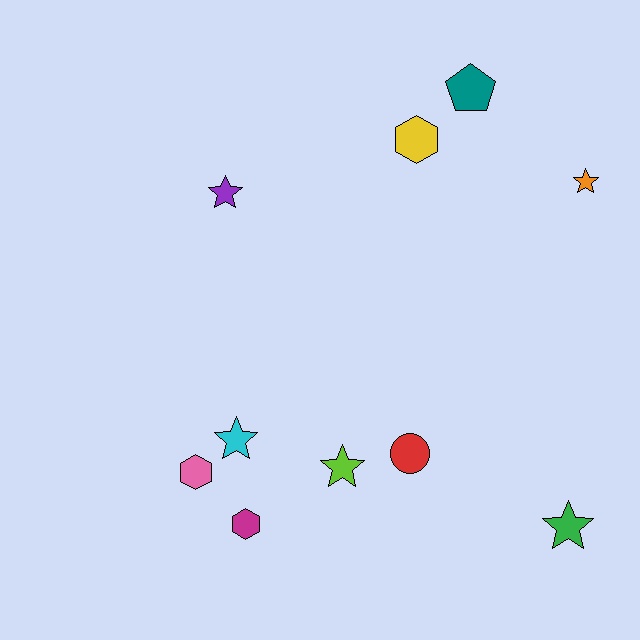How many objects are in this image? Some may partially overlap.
There are 10 objects.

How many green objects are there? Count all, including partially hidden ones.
There is 1 green object.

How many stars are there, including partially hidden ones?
There are 5 stars.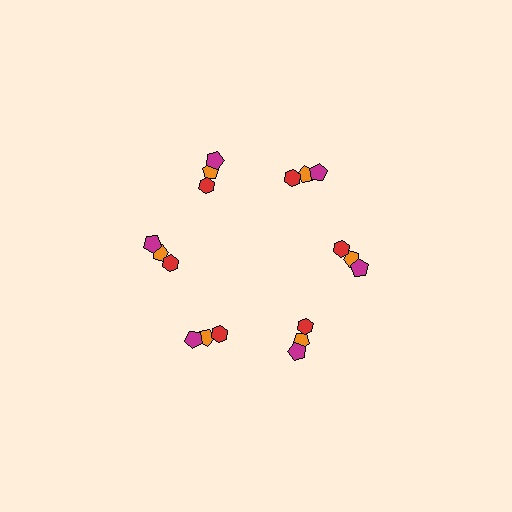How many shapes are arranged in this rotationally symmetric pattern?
There are 18 shapes, arranged in 6 groups of 3.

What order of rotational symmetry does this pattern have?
This pattern has 6-fold rotational symmetry.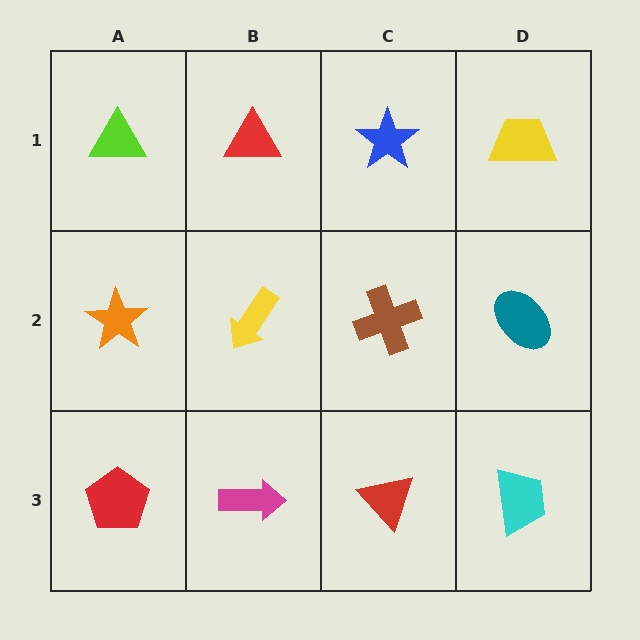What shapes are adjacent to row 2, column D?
A yellow trapezoid (row 1, column D), a cyan trapezoid (row 3, column D), a brown cross (row 2, column C).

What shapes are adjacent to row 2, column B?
A red triangle (row 1, column B), a magenta arrow (row 3, column B), an orange star (row 2, column A), a brown cross (row 2, column C).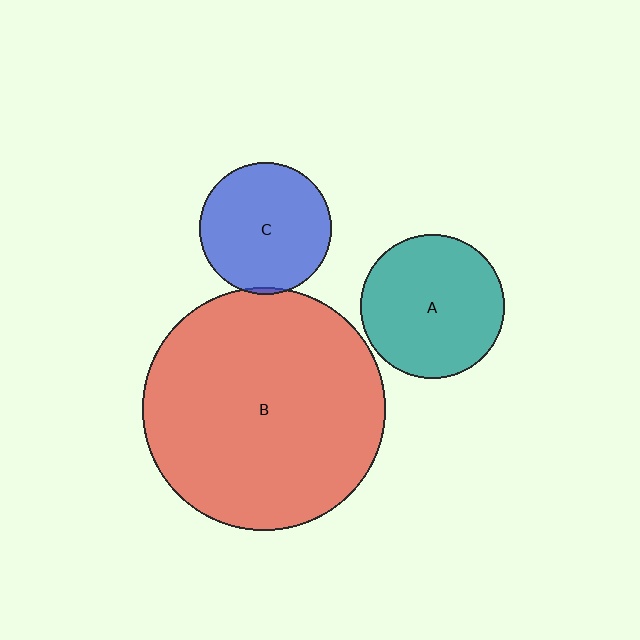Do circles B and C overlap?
Yes.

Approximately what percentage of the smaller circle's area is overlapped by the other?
Approximately 5%.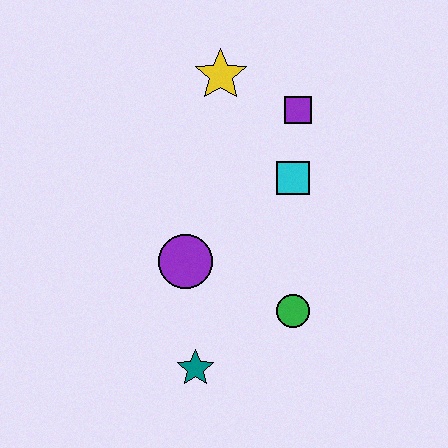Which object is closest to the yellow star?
The purple square is closest to the yellow star.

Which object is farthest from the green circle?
The yellow star is farthest from the green circle.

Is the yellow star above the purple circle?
Yes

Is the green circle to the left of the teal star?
No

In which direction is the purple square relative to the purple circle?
The purple square is above the purple circle.